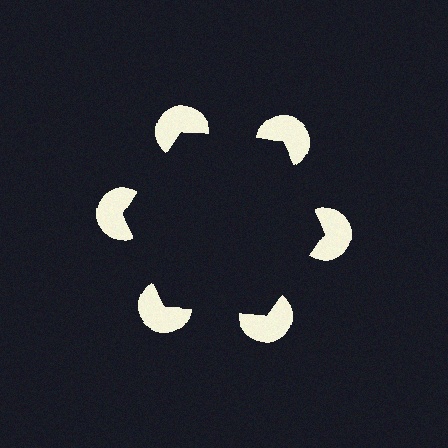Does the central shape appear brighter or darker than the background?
It typically appears slightly darker than the background, even though no actual brightness change is drawn.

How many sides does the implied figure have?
6 sides.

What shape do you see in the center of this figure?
An illusory hexagon — its edges are inferred from the aligned wedge cuts in the pac-man discs, not physically drawn.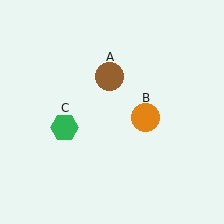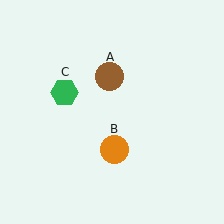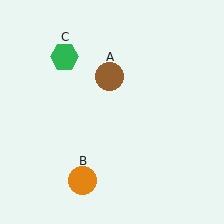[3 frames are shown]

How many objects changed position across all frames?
2 objects changed position: orange circle (object B), green hexagon (object C).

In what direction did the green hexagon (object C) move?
The green hexagon (object C) moved up.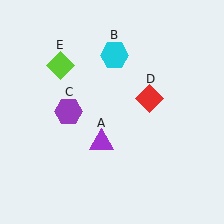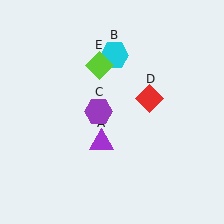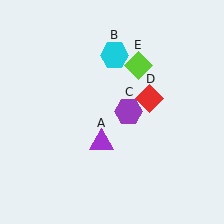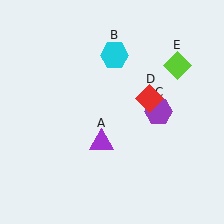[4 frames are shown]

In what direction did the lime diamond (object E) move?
The lime diamond (object E) moved right.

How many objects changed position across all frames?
2 objects changed position: purple hexagon (object C), lime diamond (object E).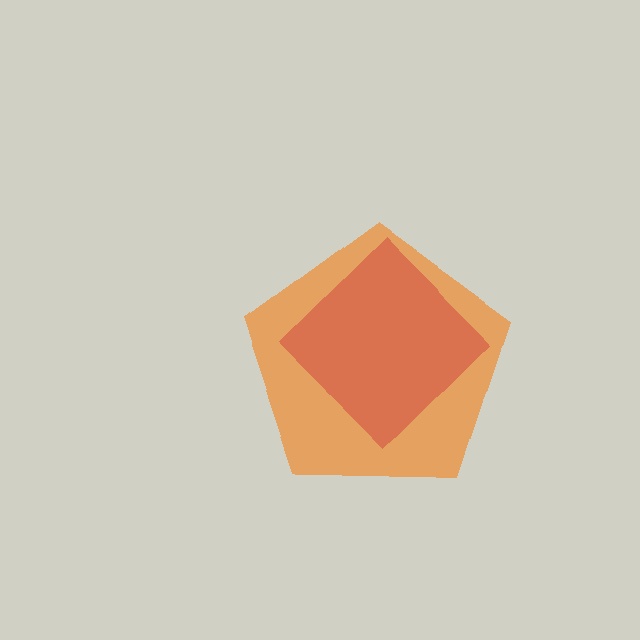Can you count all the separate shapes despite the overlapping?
Yes, there are 2 separate shapes.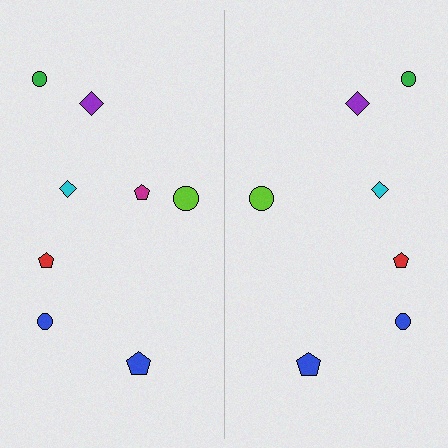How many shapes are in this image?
There are 15 shapes in this image.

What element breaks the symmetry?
A magenta pentagon is missing from the right side.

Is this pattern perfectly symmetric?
No, the pattern is not perfectly symmetric. A magenta pentagon is missing from the right side.